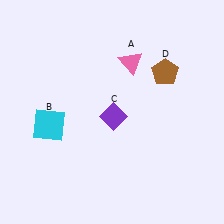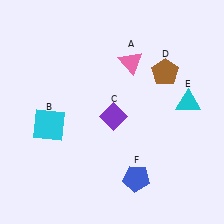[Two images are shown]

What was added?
A cyan triangle (E), a blue pentagon (F) were added in Image 2.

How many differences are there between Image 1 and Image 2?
There are 2 differences between the two images.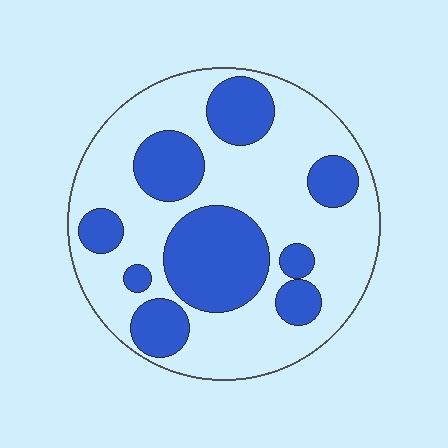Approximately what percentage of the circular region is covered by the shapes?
Approximately 35%.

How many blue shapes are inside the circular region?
9.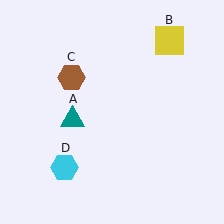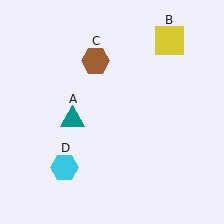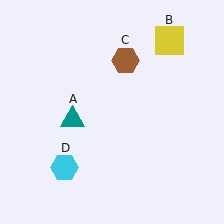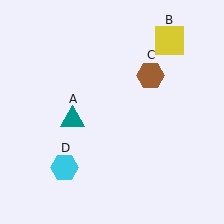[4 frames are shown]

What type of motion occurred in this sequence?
The brown hexagon (object C) rotated clockwise around the center of the scene.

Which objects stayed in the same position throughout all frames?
Teal triangle (object A) and yellow square (object B) and cyan hexagon (object D) remained stationary.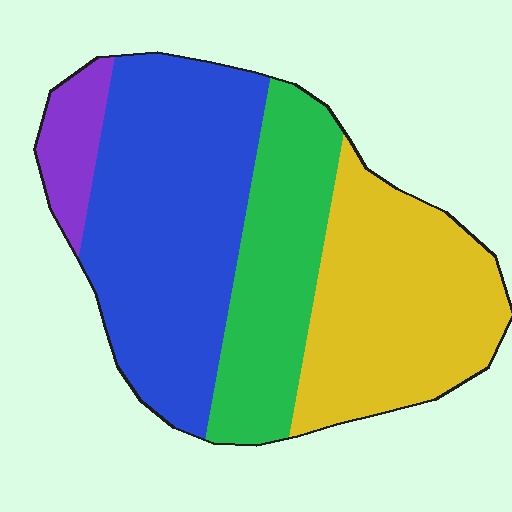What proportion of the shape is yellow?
Yellow takes up about one third (1/3) of the shape.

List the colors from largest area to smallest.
From largest to smallest: blue, yellow, green, purple.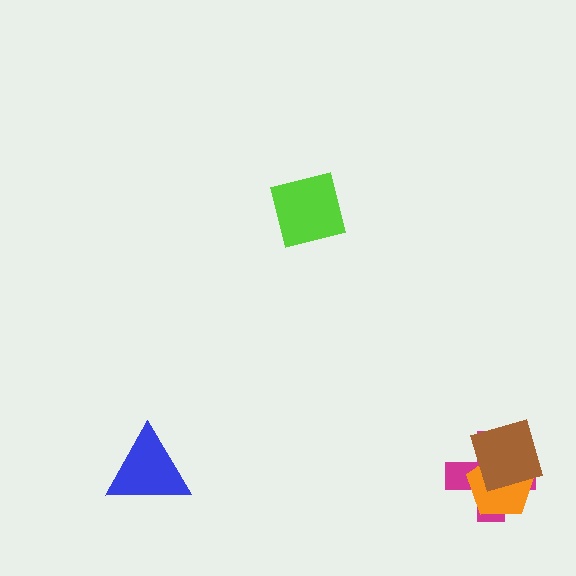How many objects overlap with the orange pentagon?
2 objects overlap with the orange pentagon.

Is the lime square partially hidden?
No, no other shape covers it.